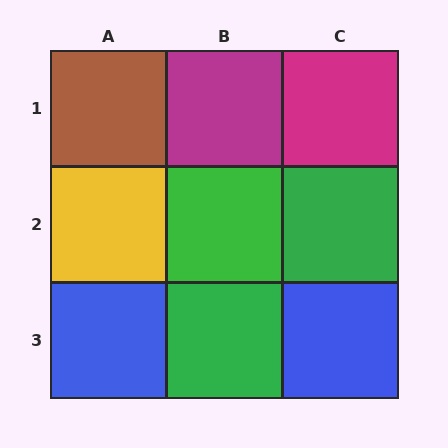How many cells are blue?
2 cells are blue.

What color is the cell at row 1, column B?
Magenta.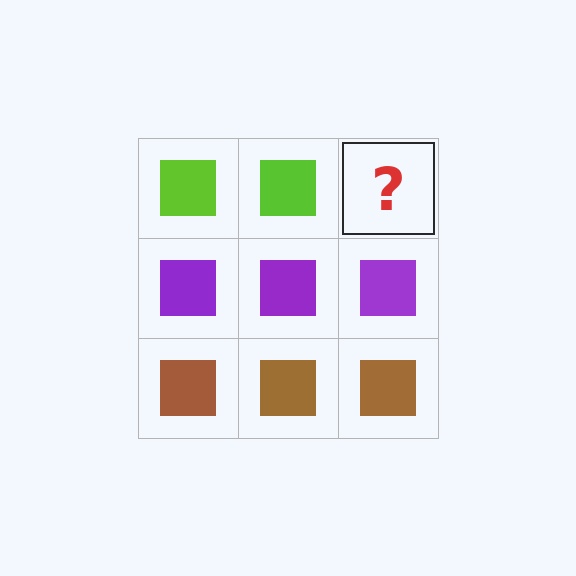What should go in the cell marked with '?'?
The missing cell should contain a lime square.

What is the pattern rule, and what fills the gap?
The rule is that each row has a consistent color. The gap should be filled with a lime square.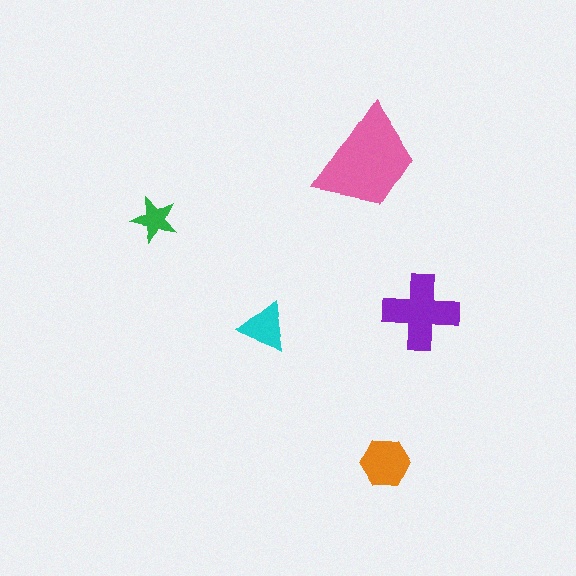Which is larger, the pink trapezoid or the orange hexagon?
The pink trapezoid.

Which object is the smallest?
The green star.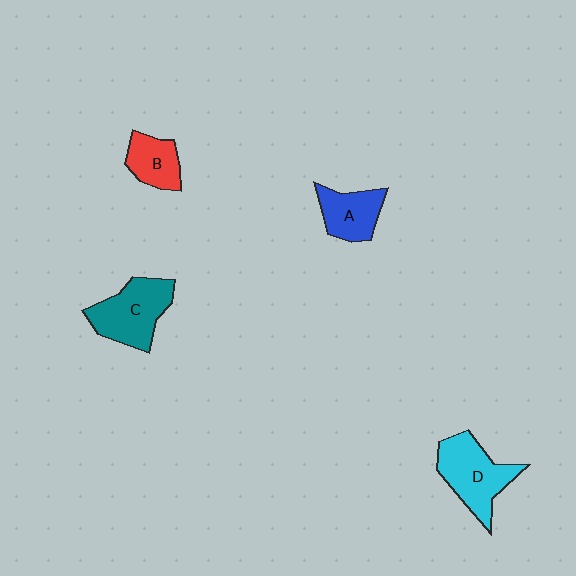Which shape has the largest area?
Shape D (cyan).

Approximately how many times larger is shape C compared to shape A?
Approximately 1.4 times.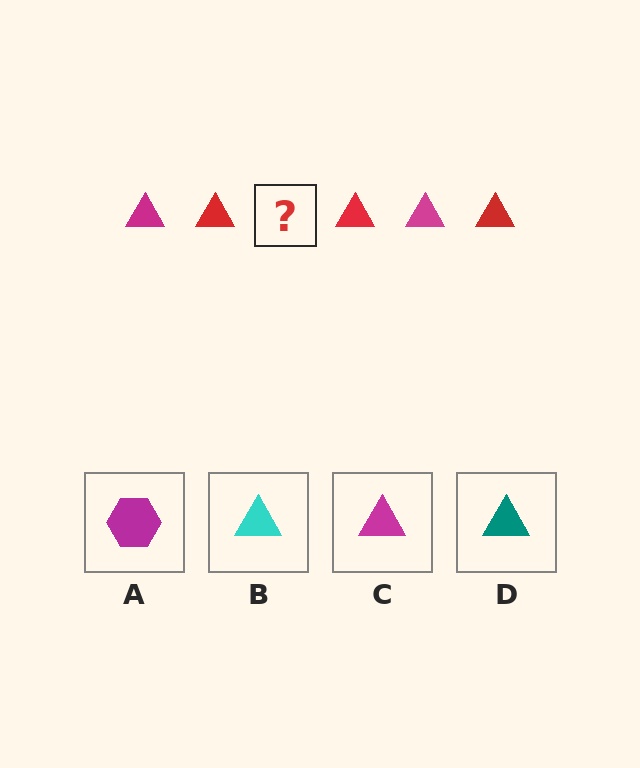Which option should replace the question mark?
Option C.